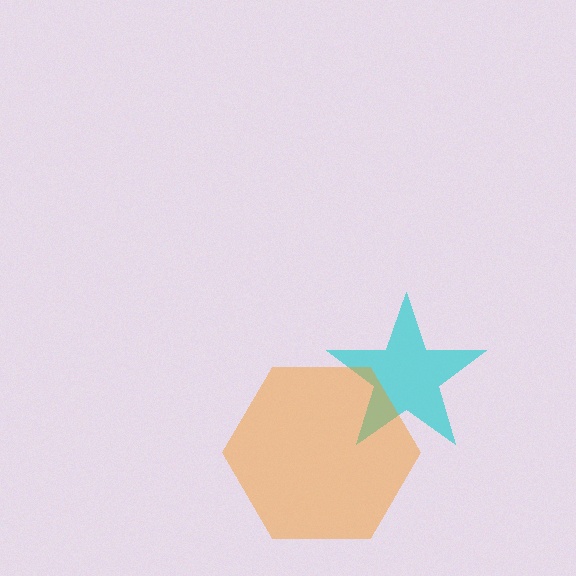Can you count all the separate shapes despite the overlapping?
Yes, there are 2 separate shapes.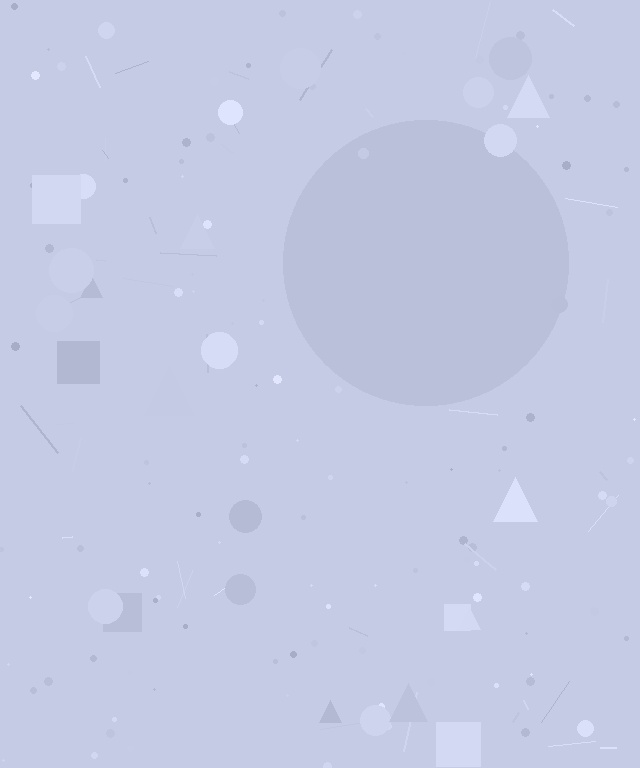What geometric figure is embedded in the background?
A circle is embedded in the background.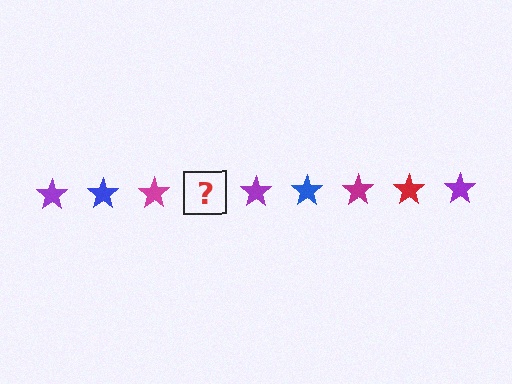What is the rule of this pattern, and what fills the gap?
The rule is that the pattern cycles through purple, blue, magenta, red stars. The gap should be filled with a red star.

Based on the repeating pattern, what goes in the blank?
The blank should be a red star.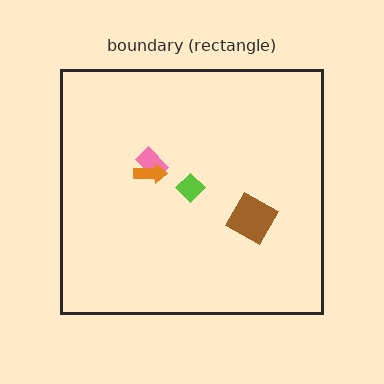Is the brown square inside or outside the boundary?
Inside.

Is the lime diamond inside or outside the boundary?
Inside.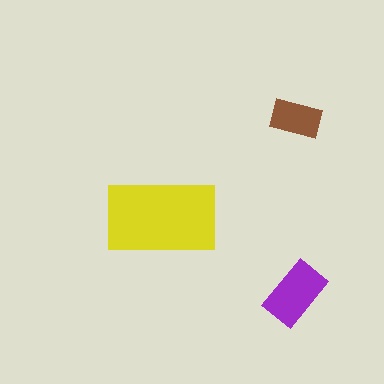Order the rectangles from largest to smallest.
the yellow one, the purple one, the brown one.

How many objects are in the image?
There are 3 objects in the image.